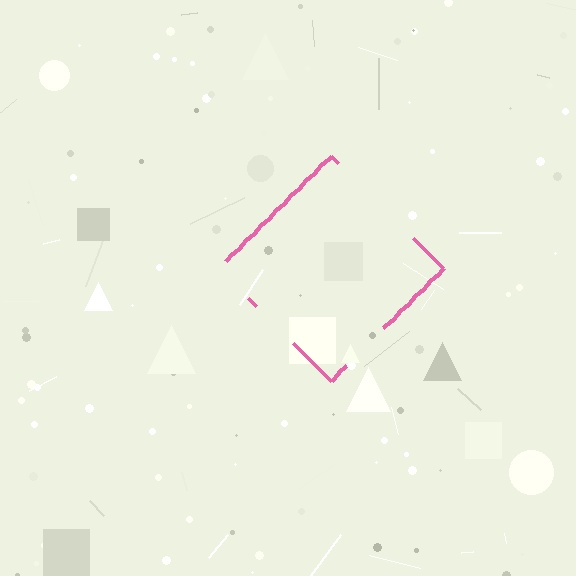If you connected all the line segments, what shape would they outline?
They would outline a diamond.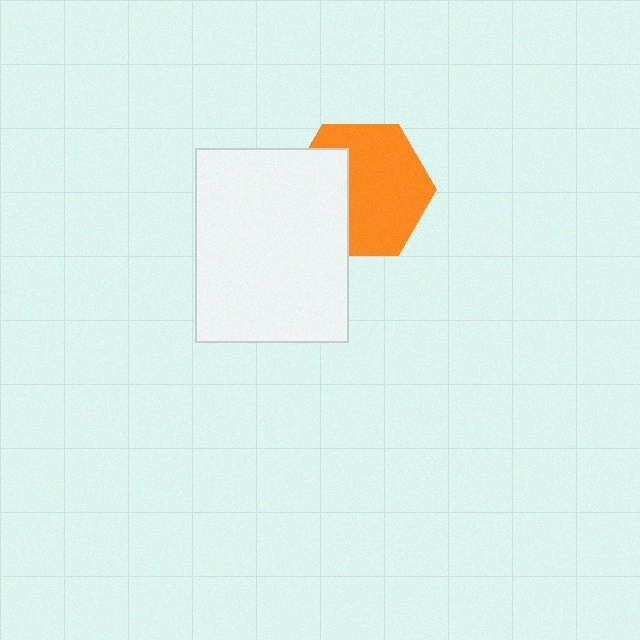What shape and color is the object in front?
The object in front is a white rectangle.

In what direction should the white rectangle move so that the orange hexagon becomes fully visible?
The white rectangle should move left. That is the shortest direction to clear the overlap and leave the orange hexagon fully visible.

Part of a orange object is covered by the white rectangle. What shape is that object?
It is a hexagon.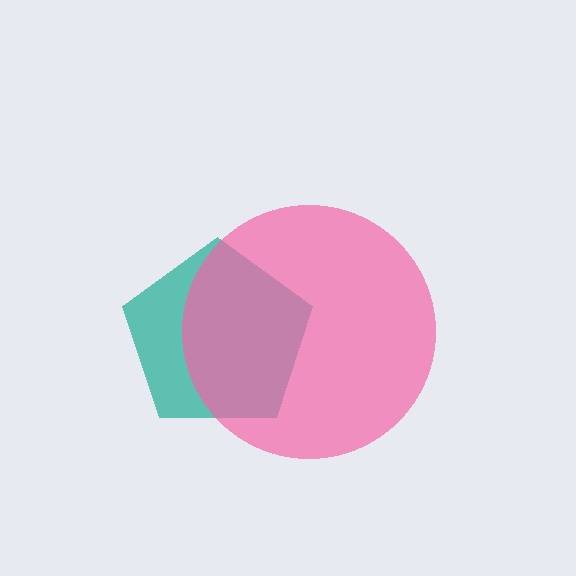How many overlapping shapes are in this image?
There are 2 overlapping shapes in the image.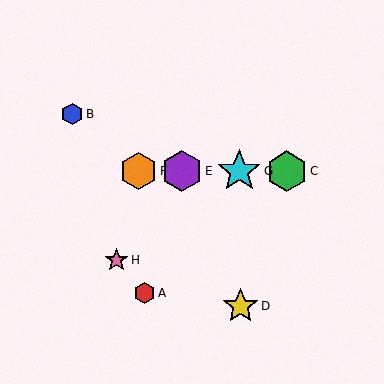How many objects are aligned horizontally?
4 objects (C, E, F, G) are aligned horizontally.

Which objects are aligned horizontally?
Objects C, E, F, G are aligned horizontally.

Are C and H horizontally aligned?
No, C is at y≈171 and H is at y≈260.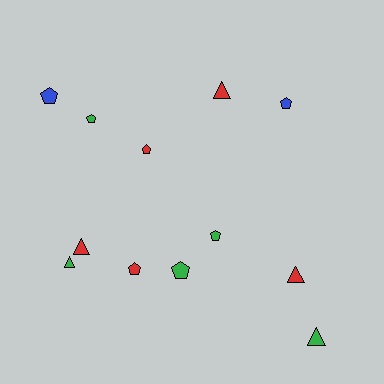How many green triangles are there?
There are 2 green triangles.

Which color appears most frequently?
Red, with 5 objects.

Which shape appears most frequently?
Pentagon, with 7 objects.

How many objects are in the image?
There are 12 objects.